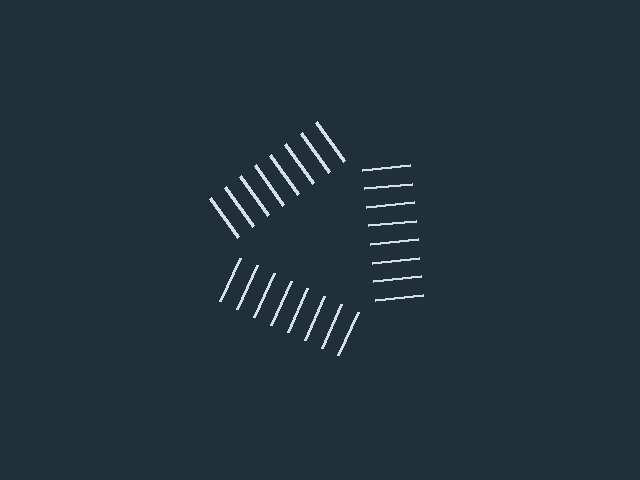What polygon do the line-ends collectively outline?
An illusory triangle — the line segments terminate on its edges but no continuous stroke is drawn.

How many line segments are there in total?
24 — 8 along each of the 3 edges.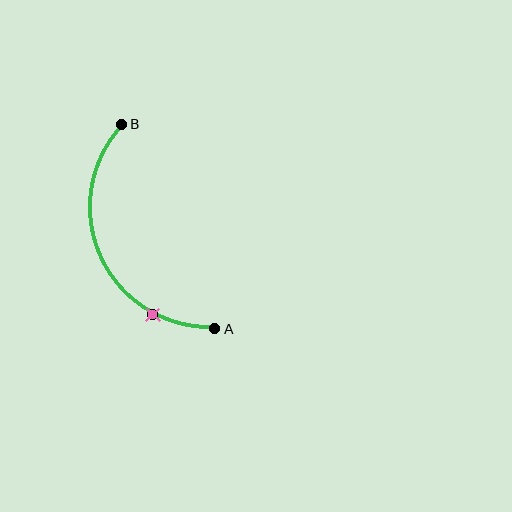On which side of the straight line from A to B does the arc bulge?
The arc bulges to the left of the straight line connecting A and B.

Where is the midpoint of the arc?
The arc midpoint is the point on the curve farthest from the straight line joining A and B. It sits to the left of that line.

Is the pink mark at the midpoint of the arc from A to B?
No. The pink mark lies on the arc but is closer to endpoint A. The arc midpoint would be at the point on the curve equidistant along the arc from both A and B.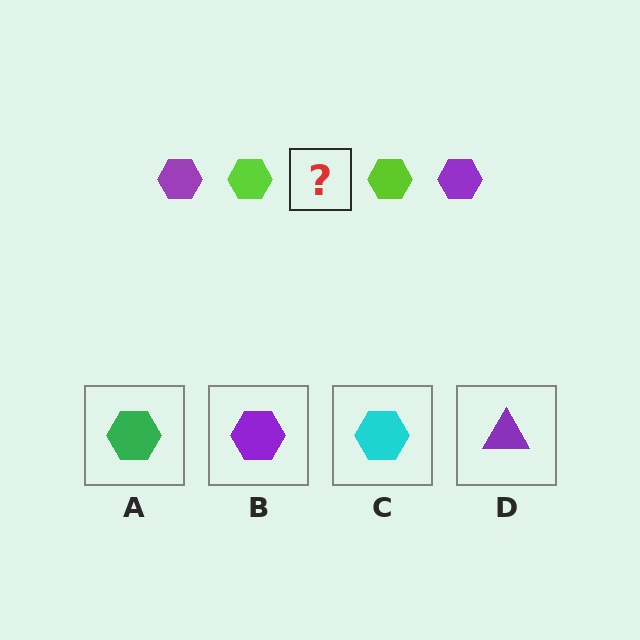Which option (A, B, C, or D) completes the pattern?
B.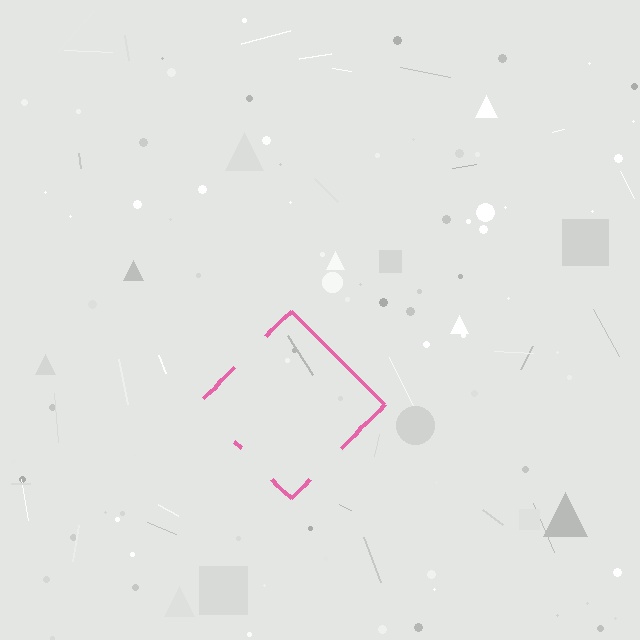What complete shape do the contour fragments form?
The contour fragments form a diamond.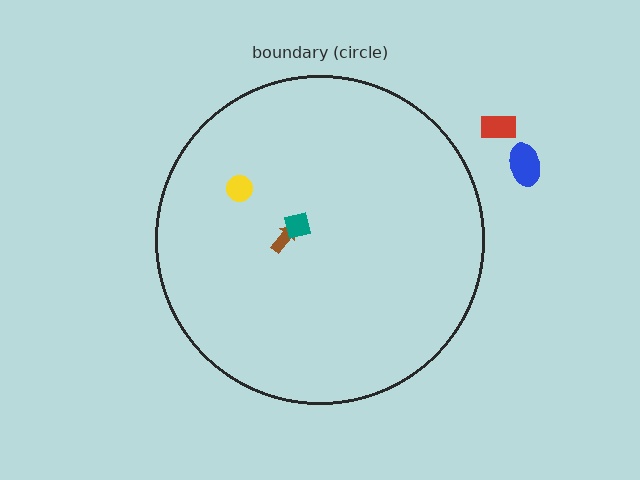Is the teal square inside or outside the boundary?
Inside.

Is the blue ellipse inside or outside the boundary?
Outside.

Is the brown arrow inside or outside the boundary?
Inside.